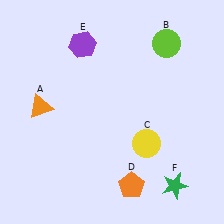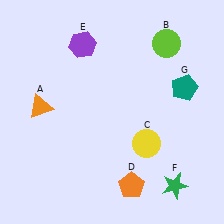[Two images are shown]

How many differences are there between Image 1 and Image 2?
There is 1 difference between the two images.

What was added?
A teal pentagon (G) was added in Image 2.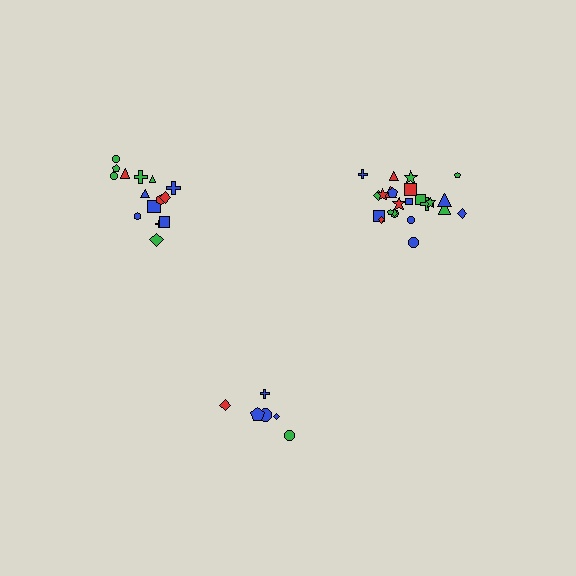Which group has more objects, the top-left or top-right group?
The top-right group.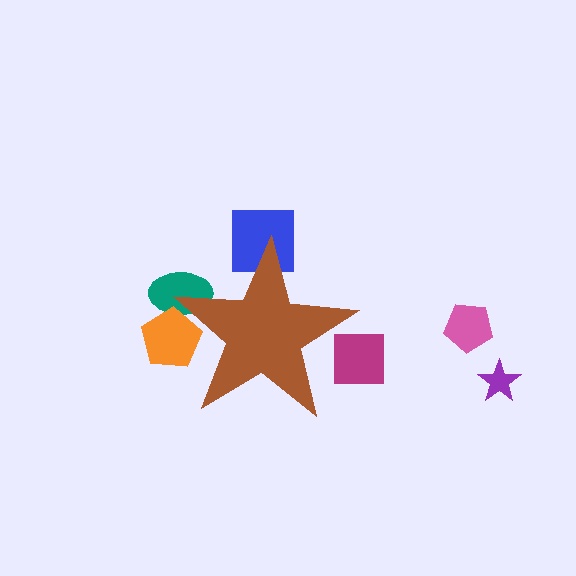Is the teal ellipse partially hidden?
Yes, the teal ellipse is partially hidden behind the brown star.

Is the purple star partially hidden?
No, the purple star is fully visible.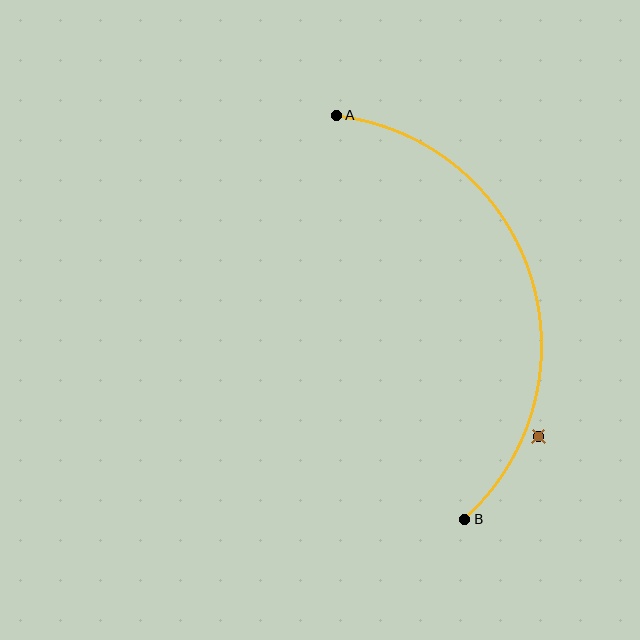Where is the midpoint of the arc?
The arc midpoint is the point on the curve farthest from the straight line joining A and B. It sits to the right of that line.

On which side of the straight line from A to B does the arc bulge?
The arc bulges to the right of the straight line connecting A and B.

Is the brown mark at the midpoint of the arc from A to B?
No — the brown mark does not lie on the arc at all. It sits slightly outside the curve.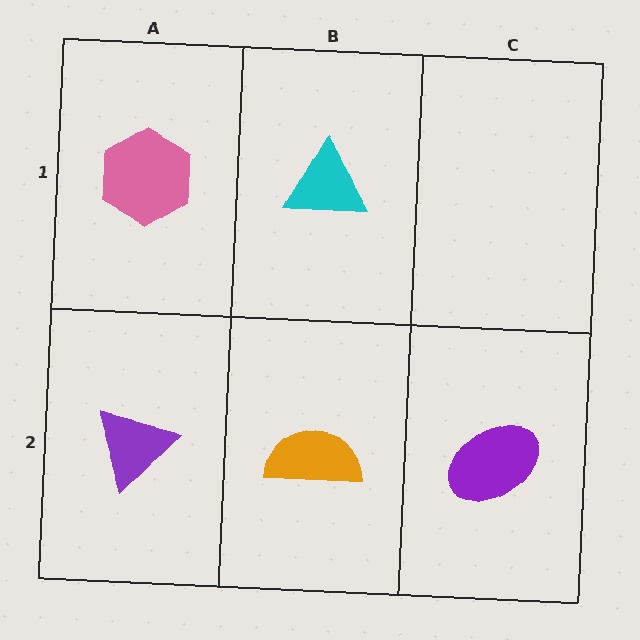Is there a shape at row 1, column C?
No, that cell is empty.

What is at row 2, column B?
An orange semicircle.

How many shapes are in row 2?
3 shapes.